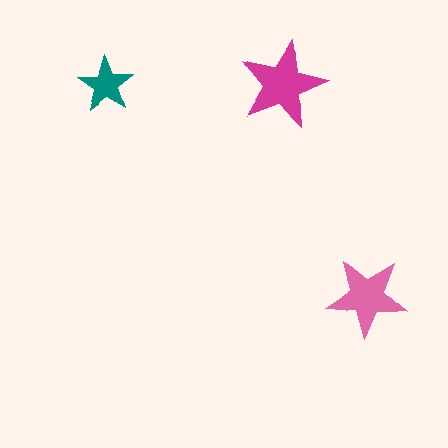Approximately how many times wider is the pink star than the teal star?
About 1.5 times wider.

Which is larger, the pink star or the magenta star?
The magenta one.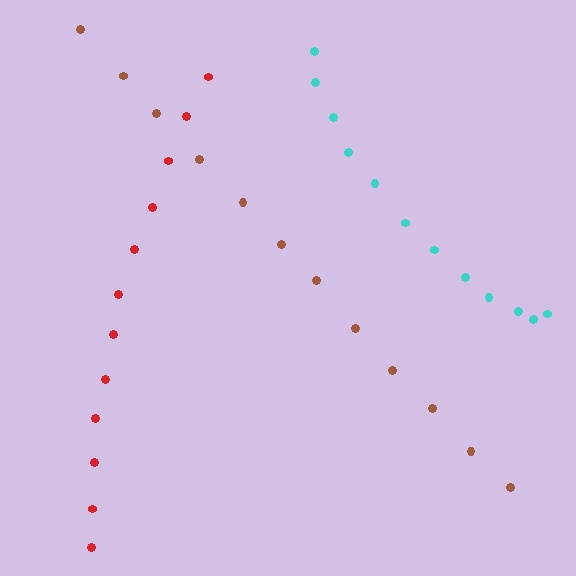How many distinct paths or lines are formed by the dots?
There are 3 distinct paths.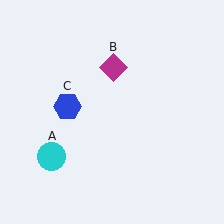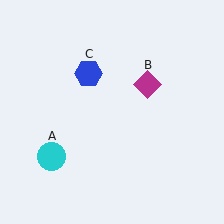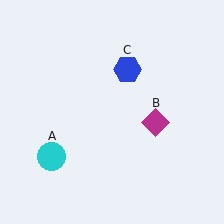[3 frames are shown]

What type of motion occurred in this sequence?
The magenta diamond (object B), blue hexagon (object C) rotated clockwise around the center of the scene.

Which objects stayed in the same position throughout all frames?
Cyan circle (object A) remained stationary.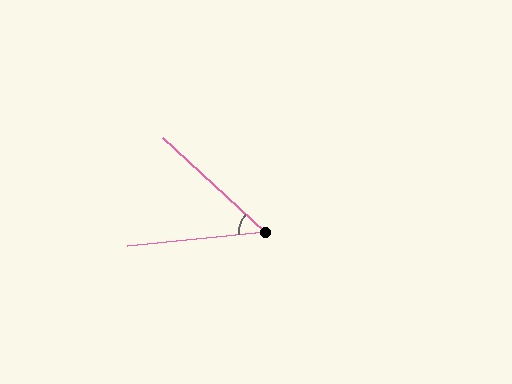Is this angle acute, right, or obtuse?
It is acute.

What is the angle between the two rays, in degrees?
Approximately 49 degrees.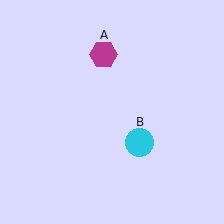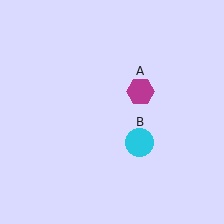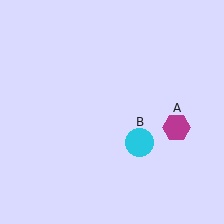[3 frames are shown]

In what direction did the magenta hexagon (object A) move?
The magenta hexagon (object A) moved down and to the right.